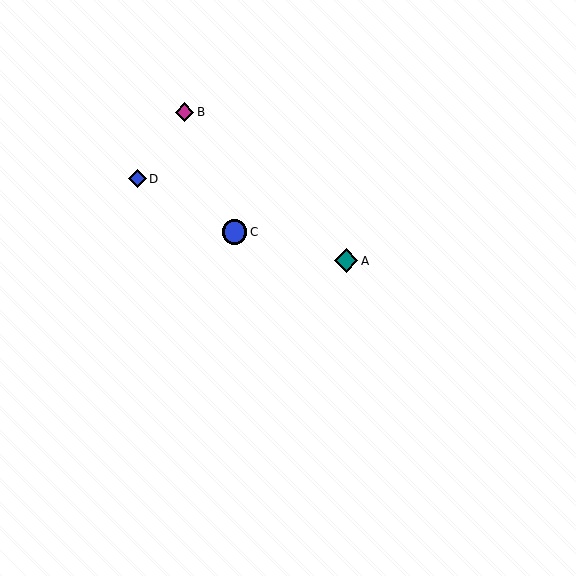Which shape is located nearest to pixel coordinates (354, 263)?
The teal diamond (labeled A) at (346, 261) is nearest to that location.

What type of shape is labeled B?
Shape B is a magenta diamond.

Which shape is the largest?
The blue circle (labeled C) is the largest.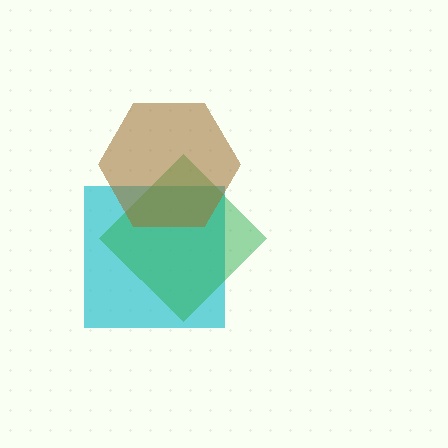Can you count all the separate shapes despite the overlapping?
Yes, there are 3 separate shapes.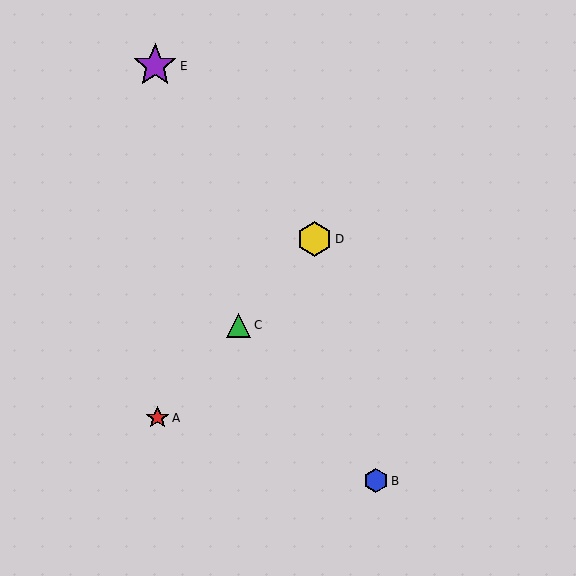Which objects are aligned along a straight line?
Objects A, C, D are aligned along a straight line.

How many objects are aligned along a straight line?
3 objects (A, C, D) are aligned along a straight line.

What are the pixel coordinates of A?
Object A is at (158, 418).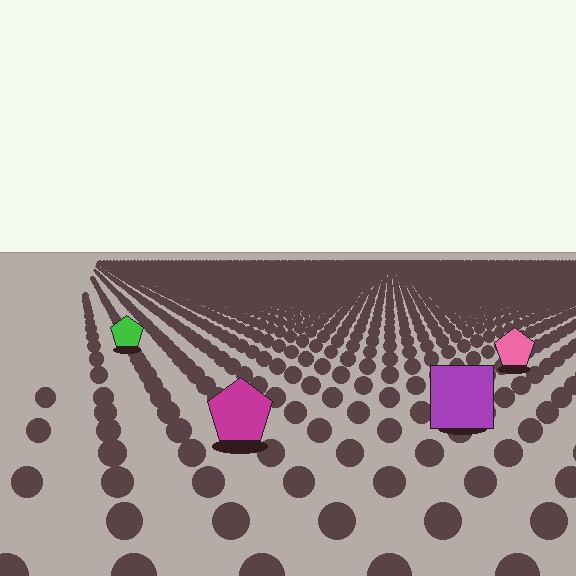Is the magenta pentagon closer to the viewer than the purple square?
Yes. The magenta pentagon is closer — you can tell from the texture gradient: the ground texture is coarser near it.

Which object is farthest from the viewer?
The green pentagon is farthest from the viewer. It appears smaller and the ground texture around it is denser.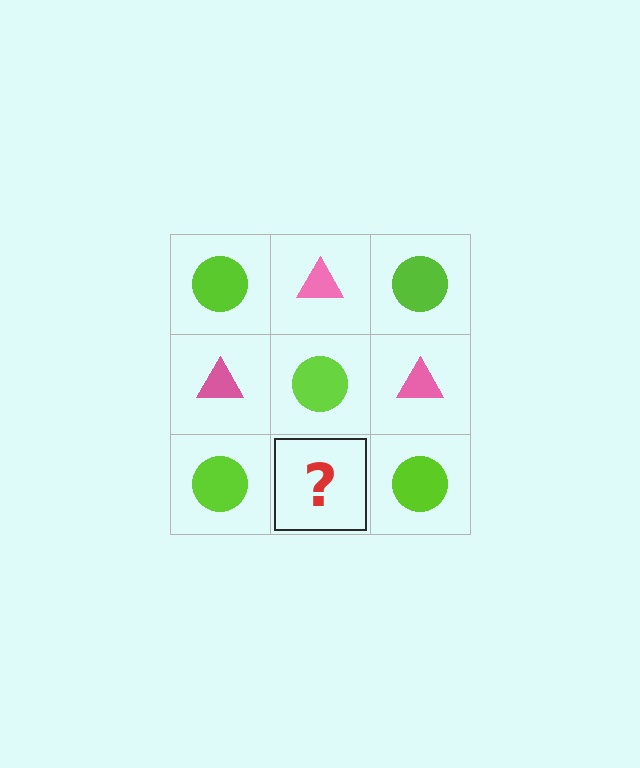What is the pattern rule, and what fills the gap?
The rule is that it alternates lime circle and pink triangle in a checkerboard pattern. The gap should be filled with a pink triangle.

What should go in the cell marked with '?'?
The missing cell should contain a pink triangle.